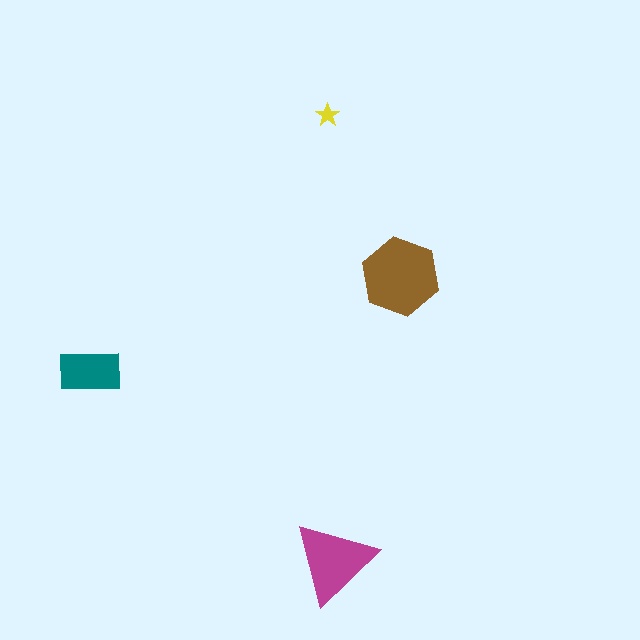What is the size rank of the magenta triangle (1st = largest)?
2nd.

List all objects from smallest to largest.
The yellow star, the teal rectangle, the magenta triangle, the brown hexagon.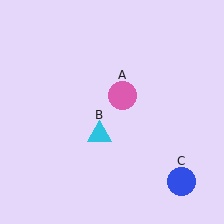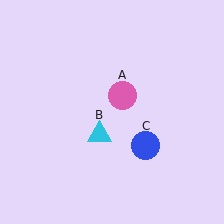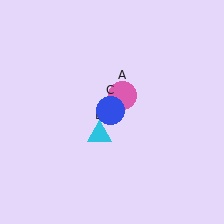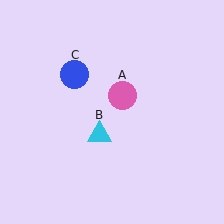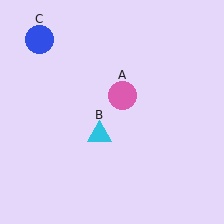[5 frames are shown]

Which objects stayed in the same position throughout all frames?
Pink circle (object A) and cyan triangle (object B) remained stationary.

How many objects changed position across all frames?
1 object changed position: blue circle (object C).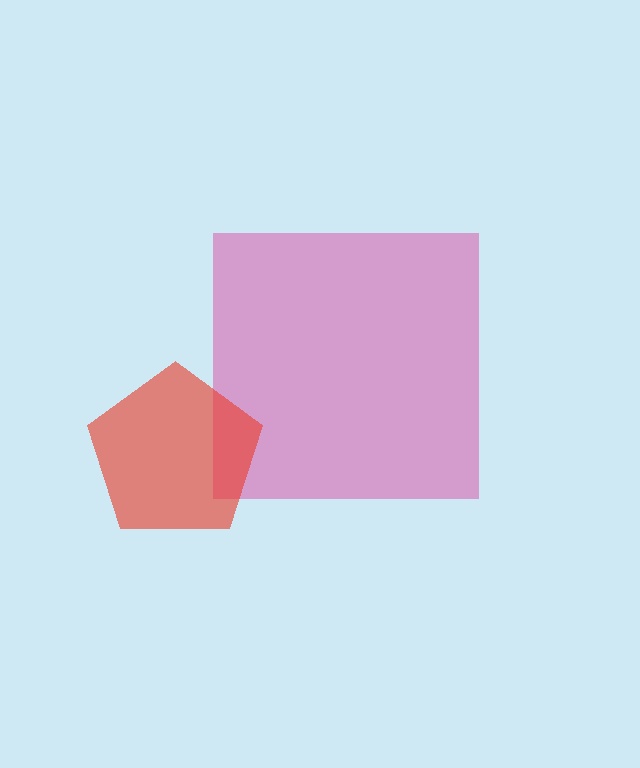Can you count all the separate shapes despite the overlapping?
Yes, there are 2 separate shapes.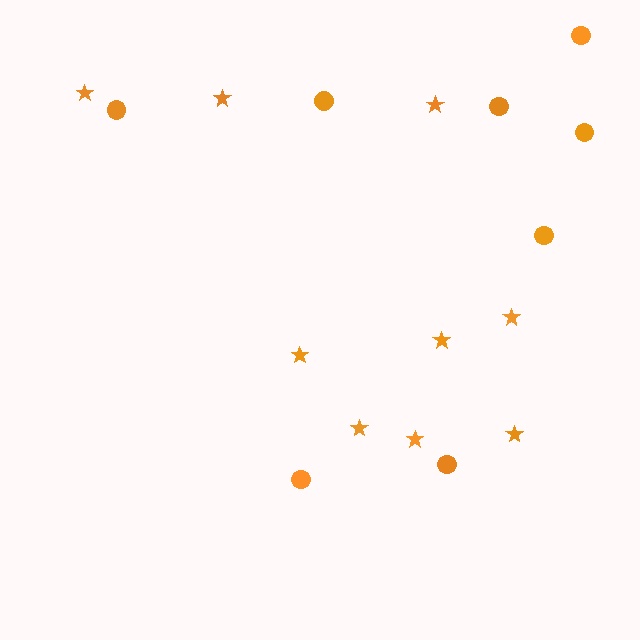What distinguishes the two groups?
There are 2 groups: one group of circles (8) and one group of stars (9).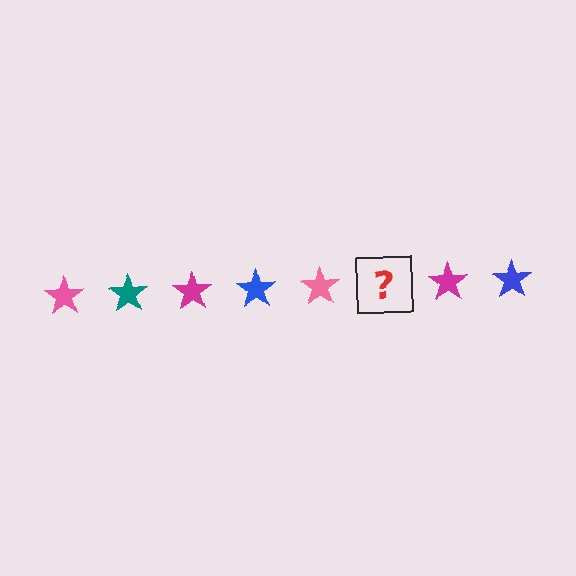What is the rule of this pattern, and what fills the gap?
The rule is that the pattern cycles through pink, teal, magenta, blue stars. The gap should be filled with a teal star.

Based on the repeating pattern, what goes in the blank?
The blank should be a teal star.